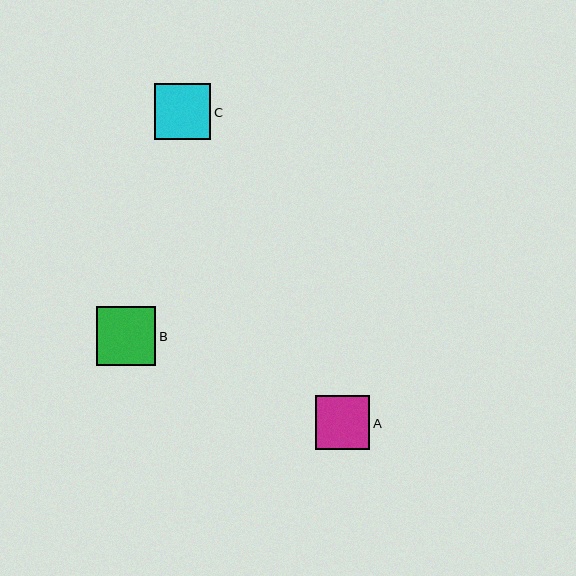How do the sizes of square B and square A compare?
Square B and square A are approximately the same size.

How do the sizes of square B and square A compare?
Square B and square A are approximately the same size.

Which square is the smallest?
Square A is the smallest with a size of approximately 54 pixels.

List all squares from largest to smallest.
From largest to smallest: B, C, A.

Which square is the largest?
Square B is the largest with a size of approximately 59 pixels.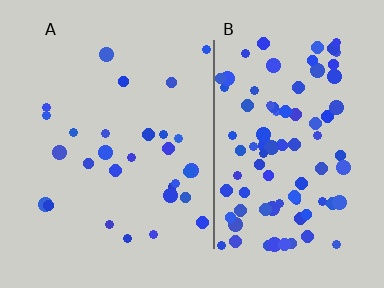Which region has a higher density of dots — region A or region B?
B (the right).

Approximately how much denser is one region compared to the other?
Approximately 3.0× — region B over region A.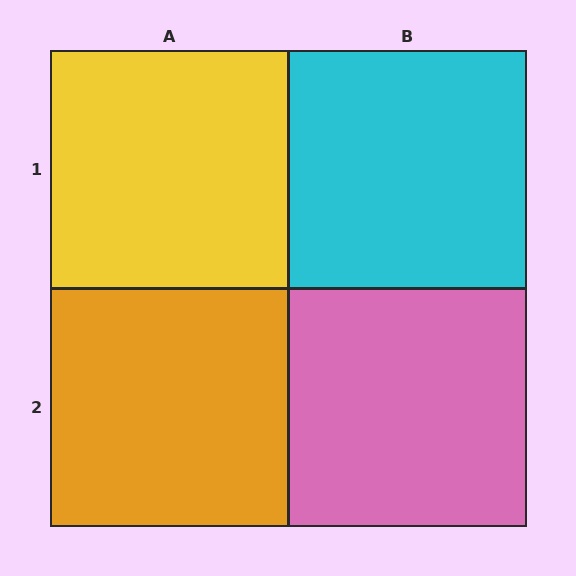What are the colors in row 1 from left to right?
Yellow, cyan.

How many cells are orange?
1 cell is orange.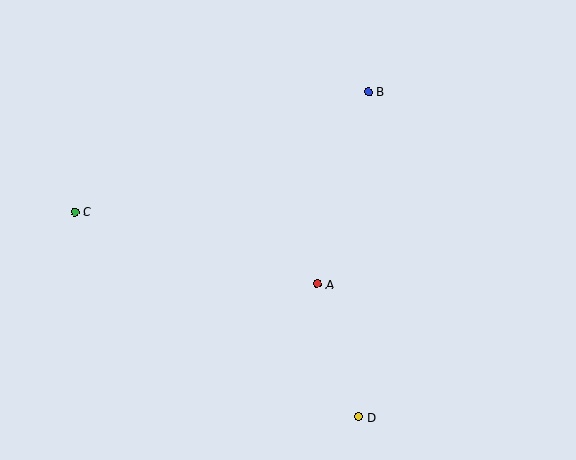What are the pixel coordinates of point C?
Point C is at (75, 212).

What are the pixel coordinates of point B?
Point B is at (368, 92).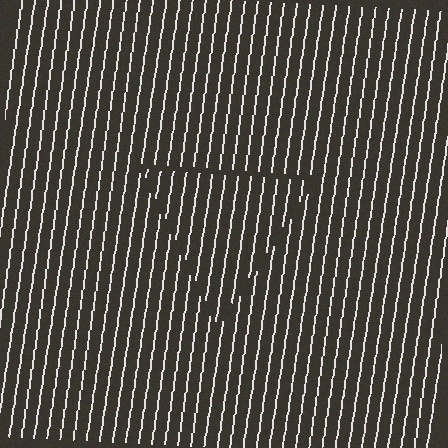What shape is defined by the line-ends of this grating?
An illusory triangle. The interior of the shape contains the same grating, shifted by half a period — the contour is defined by the phase discontinuity where line-ends from the inner and outer gratings abut.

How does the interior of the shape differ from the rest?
The interior of the shape contains the same grating, shifted by half a period — the contour is defined by the phase discontinuity where line-ends from the inner and outer gratings abut.